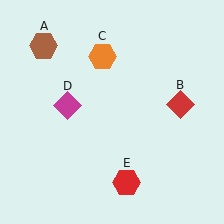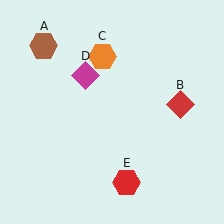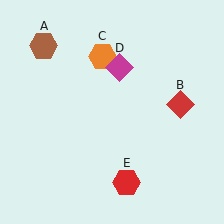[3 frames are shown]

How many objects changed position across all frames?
1 object changed position: magenta diamond (object D).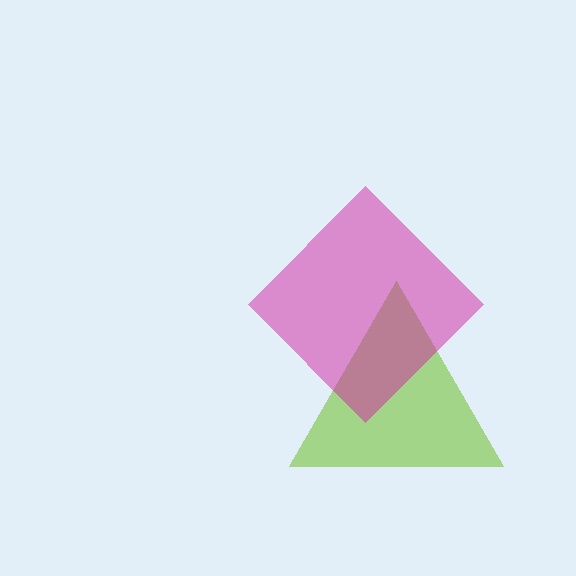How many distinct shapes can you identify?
There are 2 distinct shapes: a lime triangle, a magenta diamond.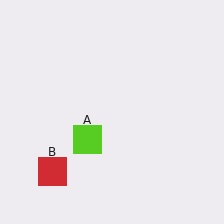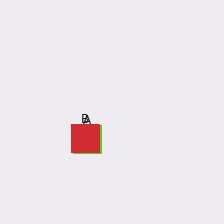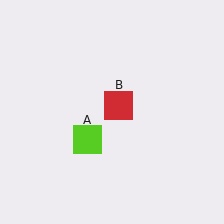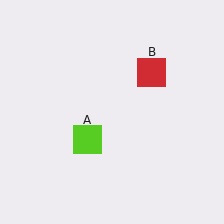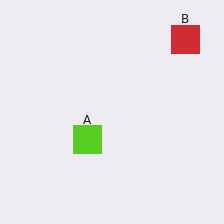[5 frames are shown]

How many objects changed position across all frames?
1 object changed position: red square (object B).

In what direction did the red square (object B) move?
The red square (object B) moved up and to the right.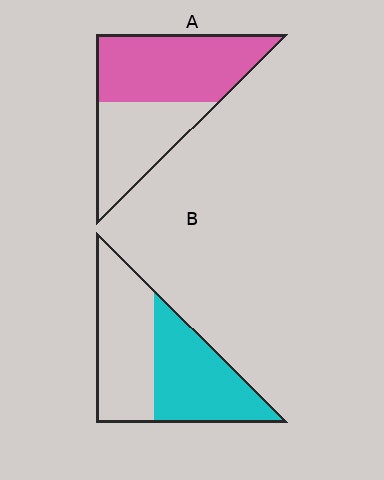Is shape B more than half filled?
Roughly half.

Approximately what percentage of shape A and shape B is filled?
A is approximately 60% and B is approximately 50%.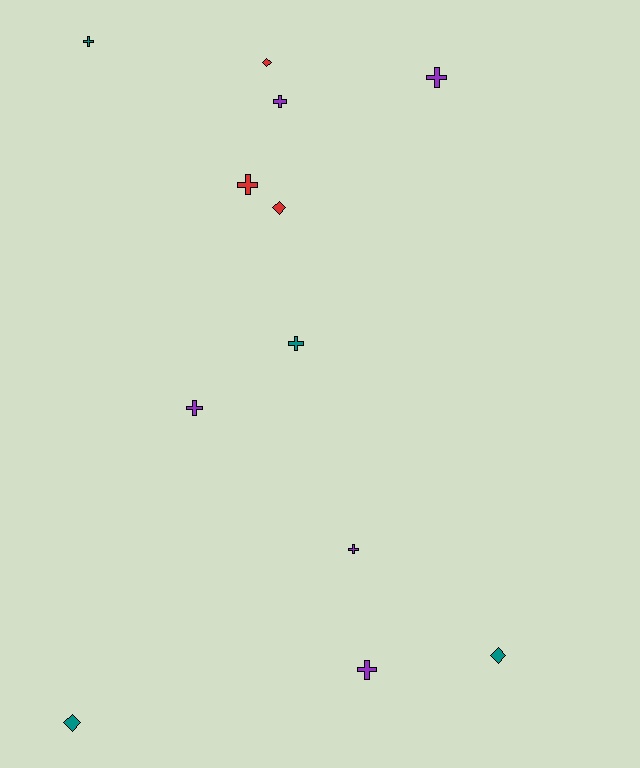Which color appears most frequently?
Purple, with 5 objects.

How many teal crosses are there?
There are 2 teal crosses.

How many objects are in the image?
There are 12 objects.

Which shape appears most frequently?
Cross, with 8 objects.